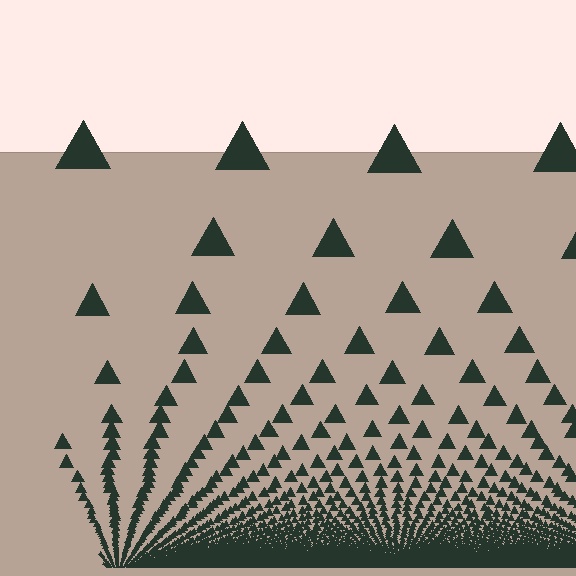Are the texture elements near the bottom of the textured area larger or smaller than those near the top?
Smaller. The gradient is inverted — elements near the bottom are smaller and denser.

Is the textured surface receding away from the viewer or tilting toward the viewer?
The surface appears to tilt toward the viewer. Texture elements get larger and sparser toward the top.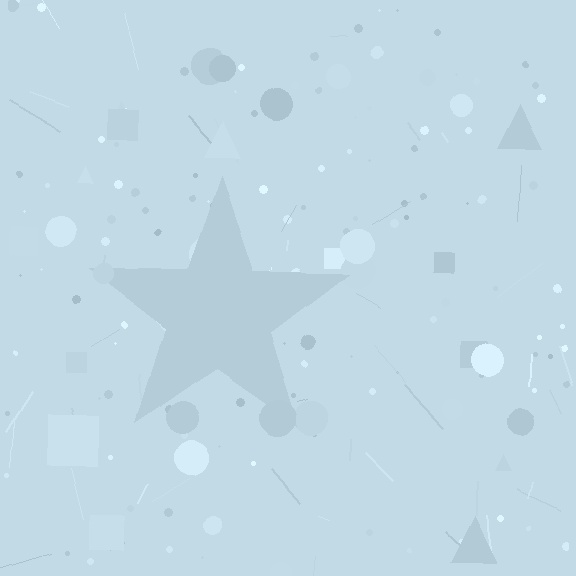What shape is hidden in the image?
A star is hidden in the image.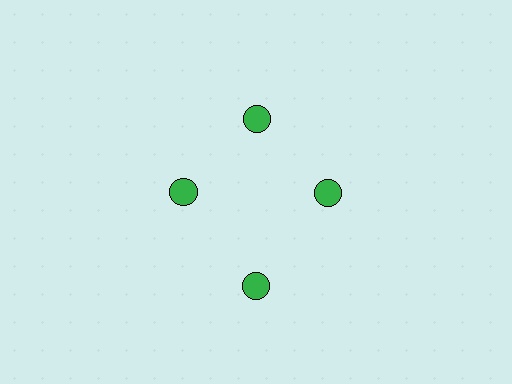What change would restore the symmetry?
The symmetry would be restored by moving it inward, back onto the ring so that all 4 circles sit at equal angles and equal distance from the center.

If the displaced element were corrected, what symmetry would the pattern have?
It would have 4-fold rotational symmetry — the pattern would map onto itself every 90 degrees.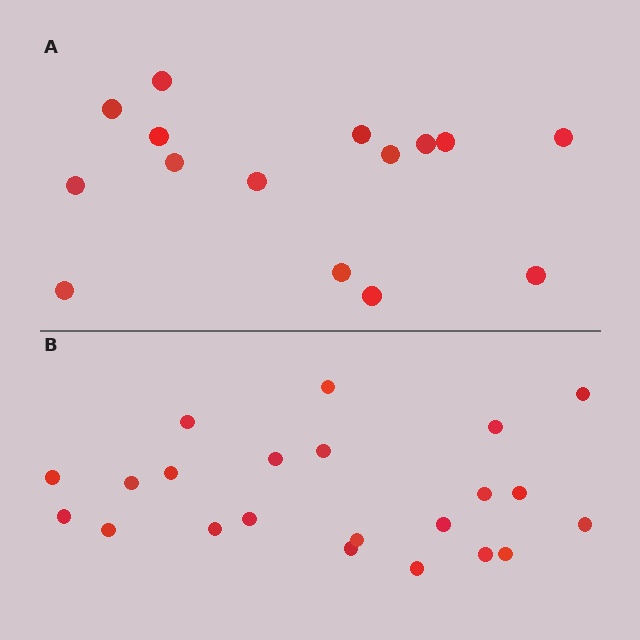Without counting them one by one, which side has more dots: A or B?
Region B (the bottom region) has more dots.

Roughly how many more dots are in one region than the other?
Region B has roughly 8 or so more dots than region A.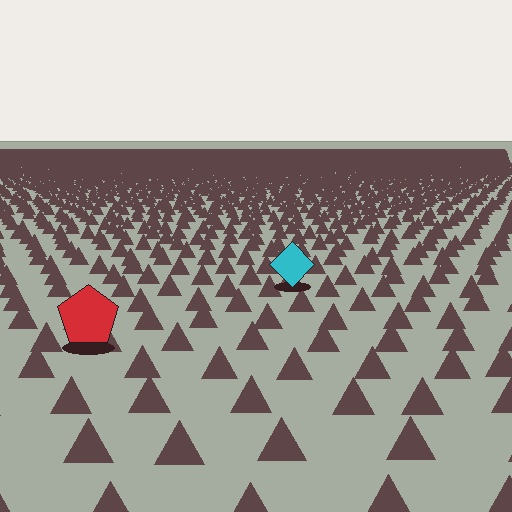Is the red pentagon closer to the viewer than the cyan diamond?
Yes. The red pentagon is closer — you can tell from the texture gradient: the ground texture is coarser near it.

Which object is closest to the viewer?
The red pentagon is closest. The texture marks near it are larger and more spread out.